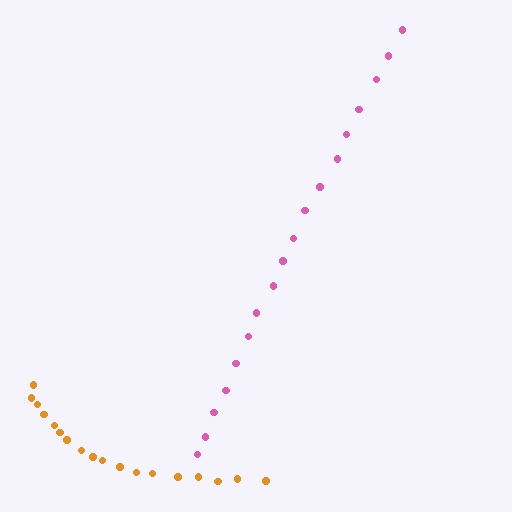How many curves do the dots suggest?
There are 2 distinct paths.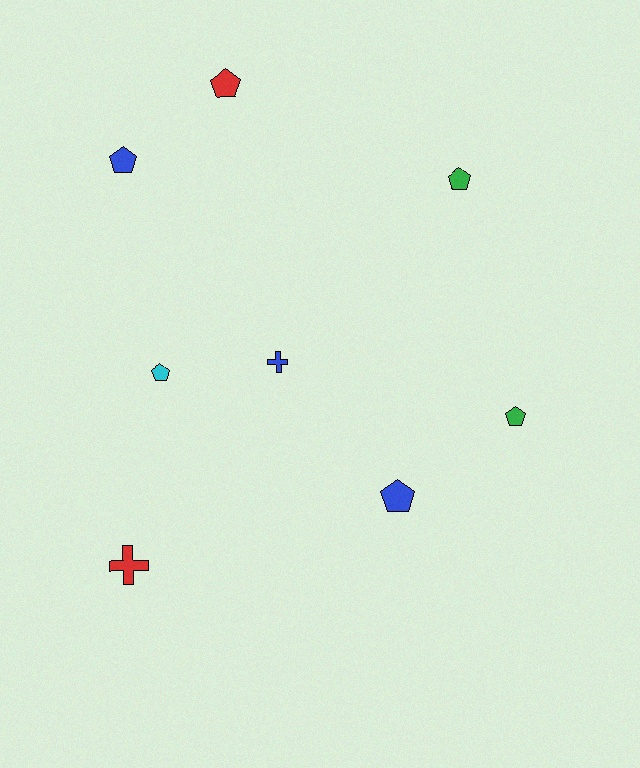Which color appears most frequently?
Blue, with 3 objects.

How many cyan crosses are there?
There are no cyan crosses.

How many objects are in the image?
There are 8 objects.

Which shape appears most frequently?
Pentagon, with 6 objects.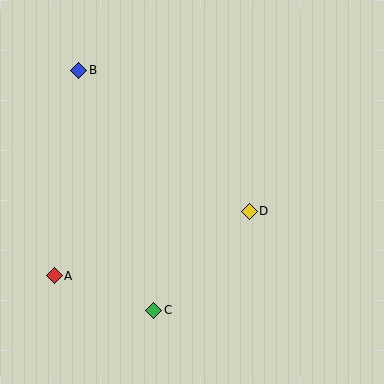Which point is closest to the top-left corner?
Point B is closest to the top-left corner.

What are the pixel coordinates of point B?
Point B is at (79, 70).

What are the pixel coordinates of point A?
Point A is at (54, 276).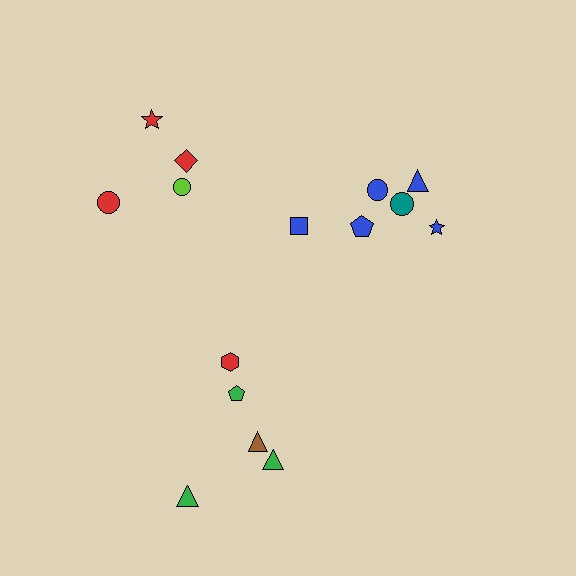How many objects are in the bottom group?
There are 5 objects.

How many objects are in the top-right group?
There are 6 objects.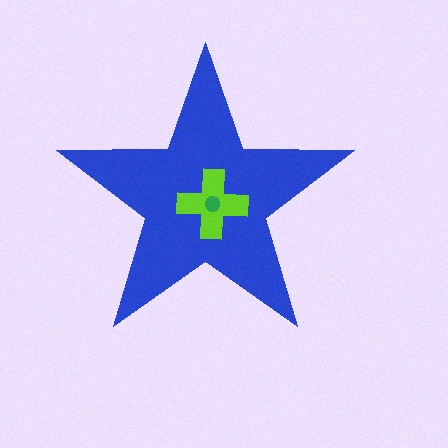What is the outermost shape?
The blue star.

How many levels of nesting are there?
3.